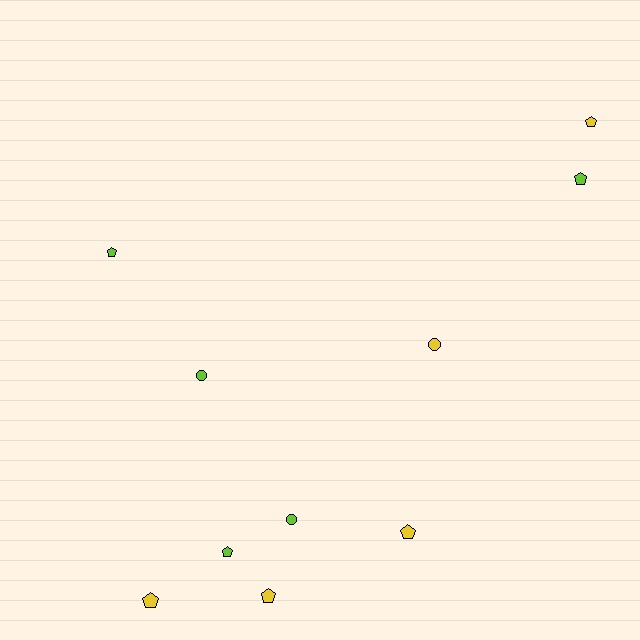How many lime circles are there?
There are 2 lime circles.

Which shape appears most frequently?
Pentagon, with 7 objects.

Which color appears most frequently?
Lime, with 5 objects.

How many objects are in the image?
There are 10 objects.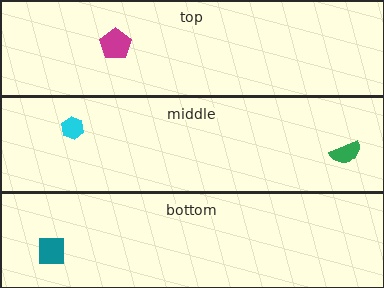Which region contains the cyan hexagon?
The middle region.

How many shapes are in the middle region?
2.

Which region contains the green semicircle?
The middle region.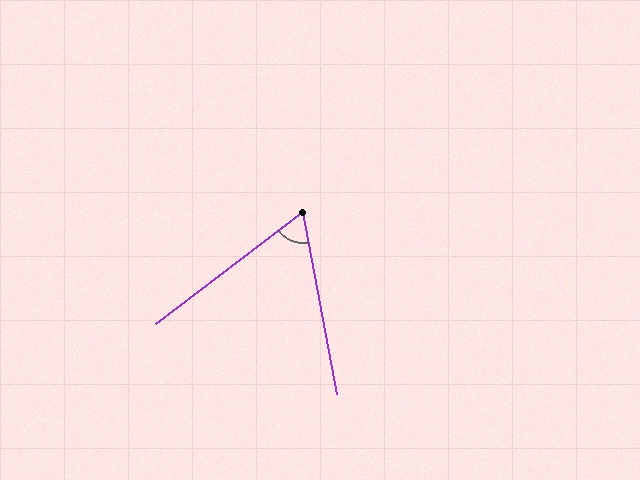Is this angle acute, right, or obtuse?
It is acute.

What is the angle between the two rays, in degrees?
Approximately 63 degrees.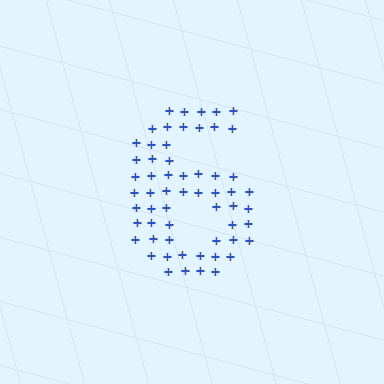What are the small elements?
The small elements are plus signs.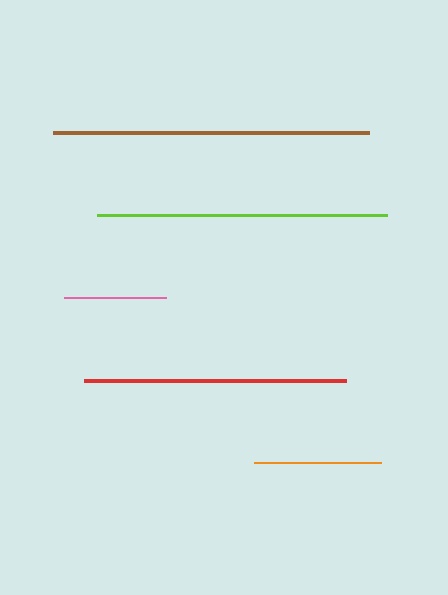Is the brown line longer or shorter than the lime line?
The brown line is longer than the lime line.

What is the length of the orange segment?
The orange segment is approximately 126 pixels long.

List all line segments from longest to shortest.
From longest to shortest: brown, lime, red, orange, pink.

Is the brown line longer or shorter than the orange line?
The brown line is longer than the orange line.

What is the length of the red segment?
The red segment is approximately 261 pixels long.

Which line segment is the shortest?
The pink line is the shortest at approximately 103 pixels.